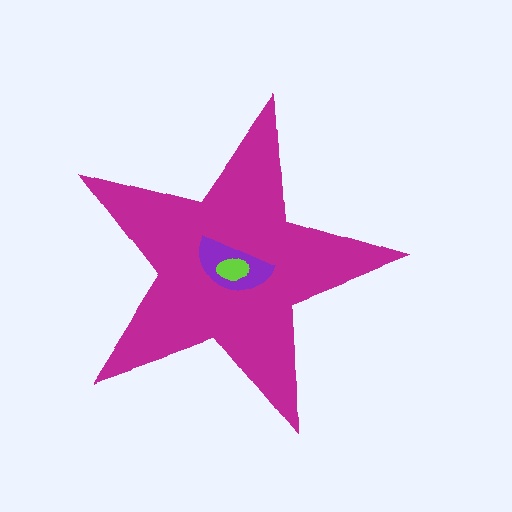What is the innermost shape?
The lime ellipse.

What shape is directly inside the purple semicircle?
The lime ellipse.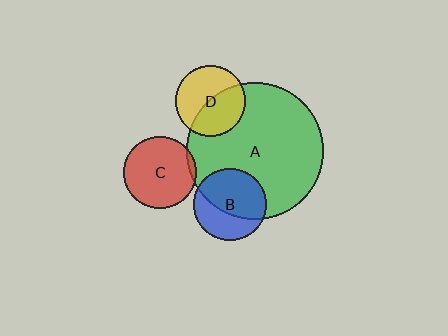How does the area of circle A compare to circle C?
Approximately 3.6 times.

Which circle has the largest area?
Circle A (green).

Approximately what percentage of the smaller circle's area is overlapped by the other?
Approximately 60%.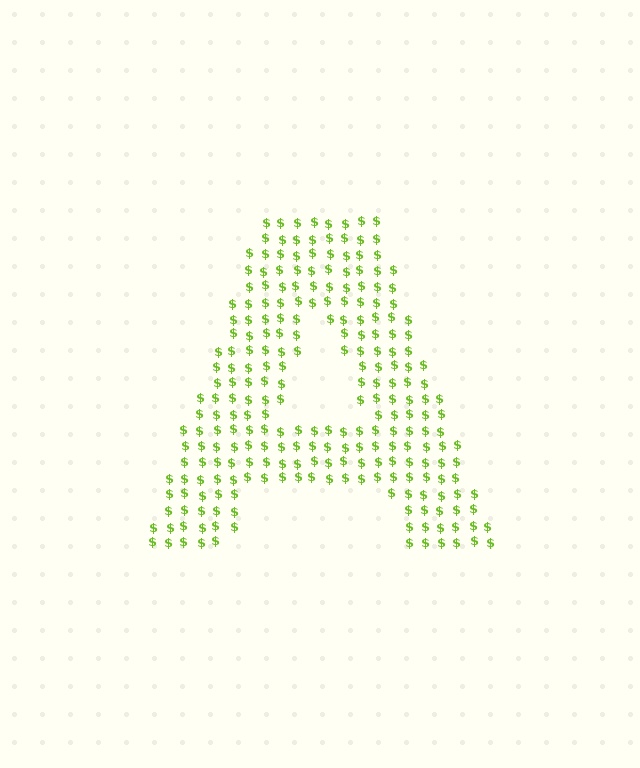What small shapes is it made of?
It is made of small dollar signs.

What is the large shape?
The large shape is the letter A.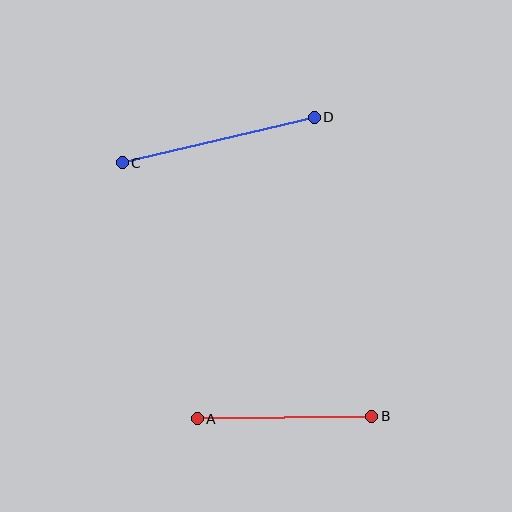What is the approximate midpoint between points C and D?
The midpoint is at approximately (218, 140) pixels.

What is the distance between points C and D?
The distance is approximately 197 pixels.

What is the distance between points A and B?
The distance is approximately 175 pixels.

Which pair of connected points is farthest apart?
Points C and D are farthest apart.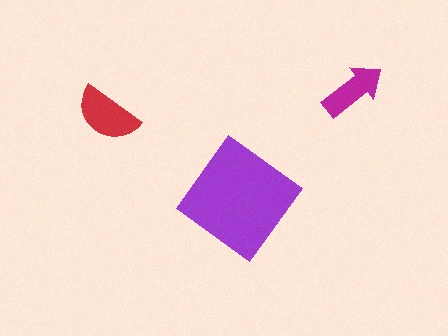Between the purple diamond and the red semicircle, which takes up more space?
The purple diamond.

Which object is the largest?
The purple diamond.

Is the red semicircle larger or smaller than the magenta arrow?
Larger.